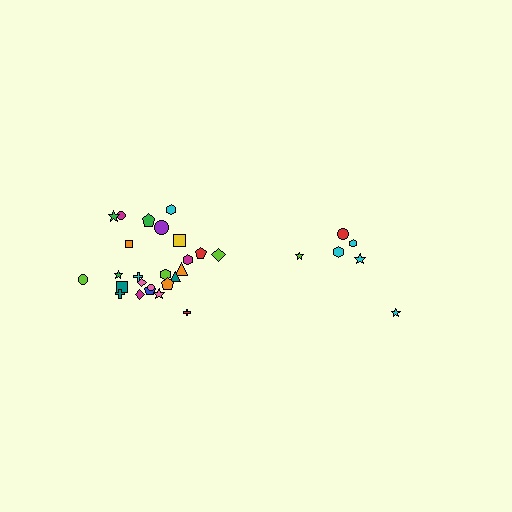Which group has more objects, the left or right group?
The left group.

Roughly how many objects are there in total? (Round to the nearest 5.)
Roughly 30 objects in total.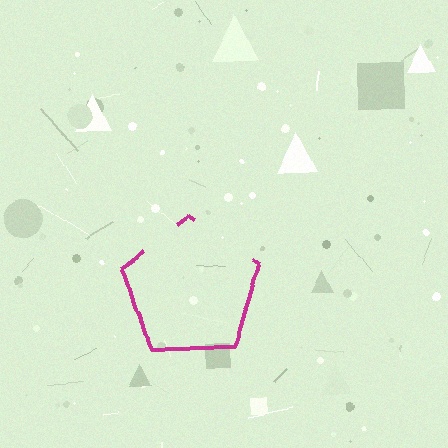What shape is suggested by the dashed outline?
The dashed outline suggests a pentagon.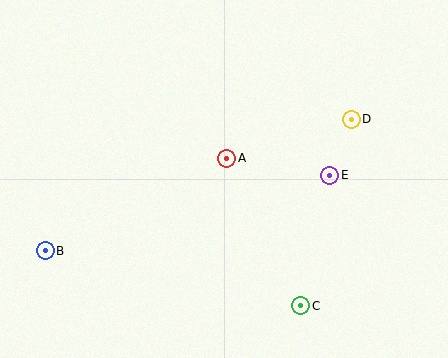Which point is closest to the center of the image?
Point A at (227, 158) is closest to the center.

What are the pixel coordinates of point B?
Point B is at (45, 251).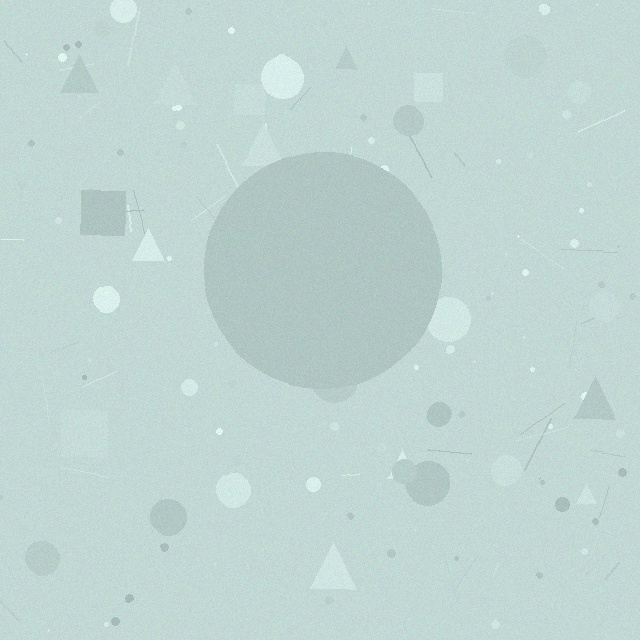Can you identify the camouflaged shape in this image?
The camouflaged shape is a circle.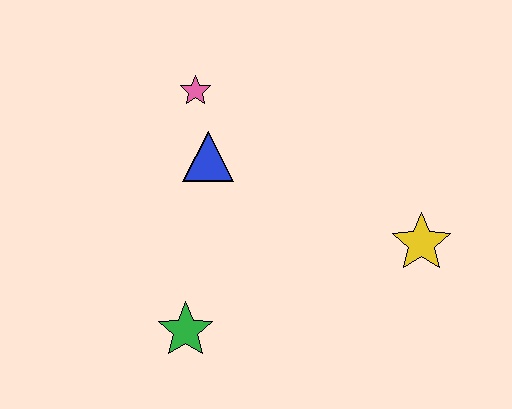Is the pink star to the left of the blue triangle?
Yes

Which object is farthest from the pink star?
The yellow star is farthest from the pink star.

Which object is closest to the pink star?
The blue triangle is closest to the pink star.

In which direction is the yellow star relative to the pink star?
The yellow star is to the right of the pink star.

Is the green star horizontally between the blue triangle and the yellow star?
No